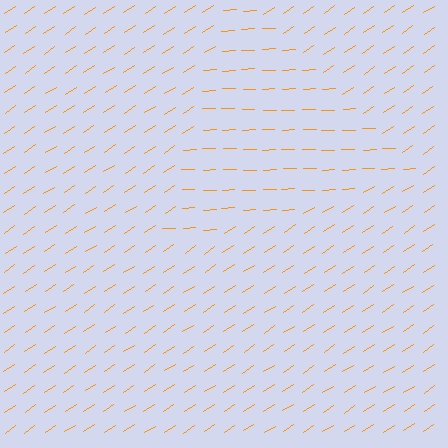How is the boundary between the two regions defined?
The boundary is defined purely by a change in line orientation (approximately 31 degrees difference). All lines are the same color and thickness.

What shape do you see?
I see a triangle.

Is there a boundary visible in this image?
Yes, there is a texture boundary formed by a change in line orientation.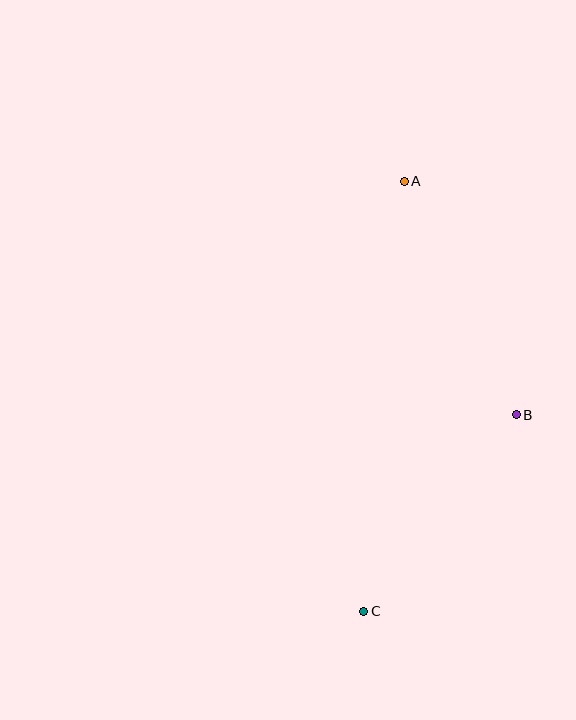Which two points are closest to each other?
Points B and C are closest to each other.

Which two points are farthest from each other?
Points A and C are farthest from each other.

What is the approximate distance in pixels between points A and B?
The distance between A and B is approximately 259 pixels.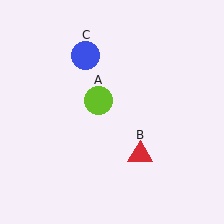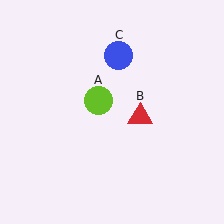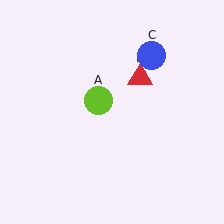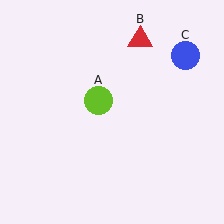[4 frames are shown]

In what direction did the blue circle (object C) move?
The blue circle (object C) moved right.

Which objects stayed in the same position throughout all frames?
Lime circle (object A) remained stationary.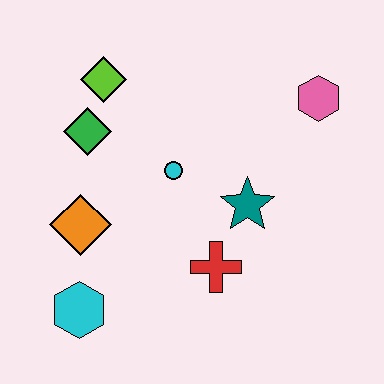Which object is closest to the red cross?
The teal star is closest to the red cross.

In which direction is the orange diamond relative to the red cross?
The orange diamond is to the left of the red cross.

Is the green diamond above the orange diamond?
Yes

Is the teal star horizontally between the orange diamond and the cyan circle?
No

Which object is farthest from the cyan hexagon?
The pink hexagon is farthest from the cyan hexagon.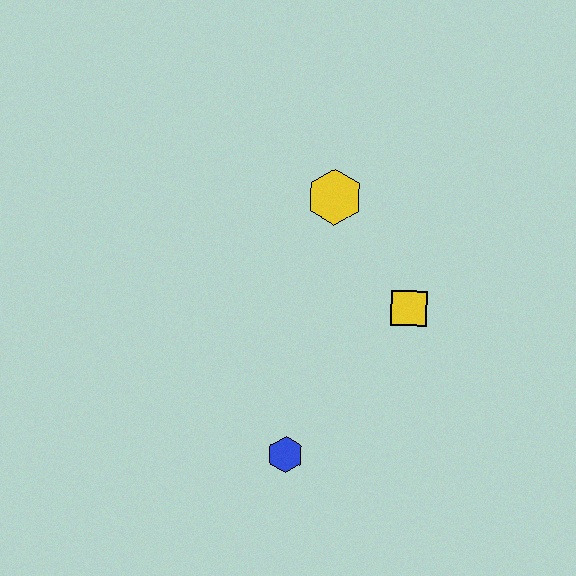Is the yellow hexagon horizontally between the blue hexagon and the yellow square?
Yes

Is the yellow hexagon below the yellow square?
No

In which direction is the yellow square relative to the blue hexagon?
The yellow square is above the blue hexagon.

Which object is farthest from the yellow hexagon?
The blue hexagon is farthest from the yellow hexagon.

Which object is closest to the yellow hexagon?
The yellow square is closest to the yellow hexagon.